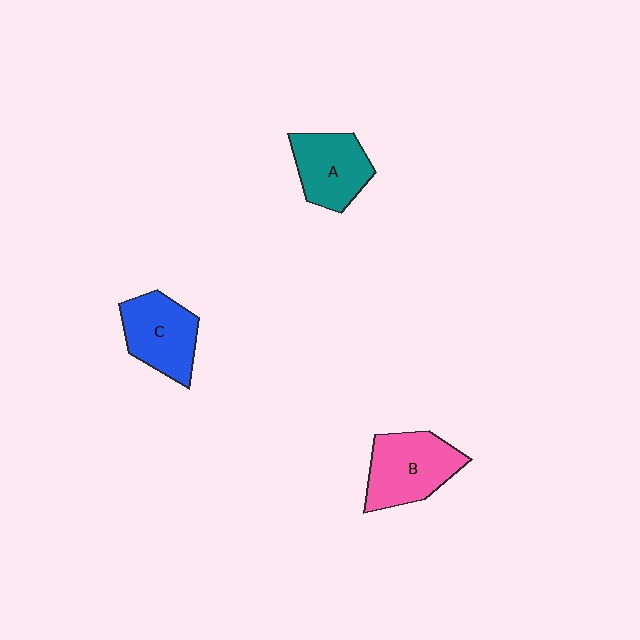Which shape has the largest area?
Shape B (pink).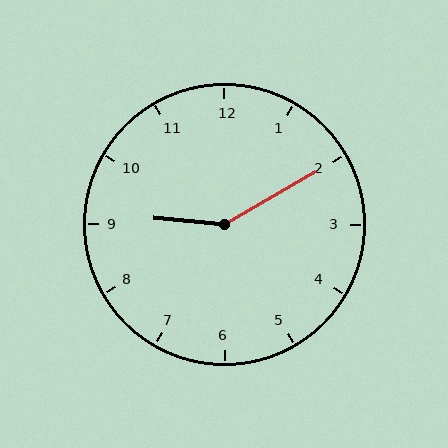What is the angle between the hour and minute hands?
Approximately 145 degrees.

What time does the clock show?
9:10.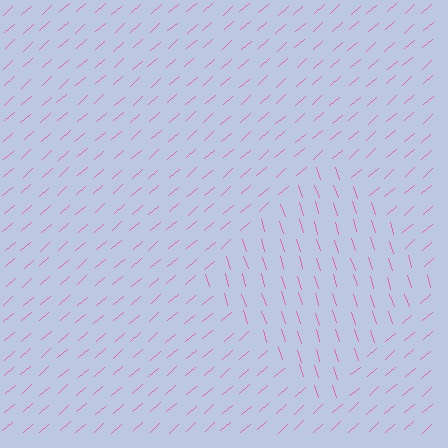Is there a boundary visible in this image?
Yes, there is a texture boundary formed by a change in line orientation.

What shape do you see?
I see a diamond.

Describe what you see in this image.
The image is filled with small pink line segments. A diamond region in the image has lines oriented differently from the surrounding lines, creating a visible texture boundary.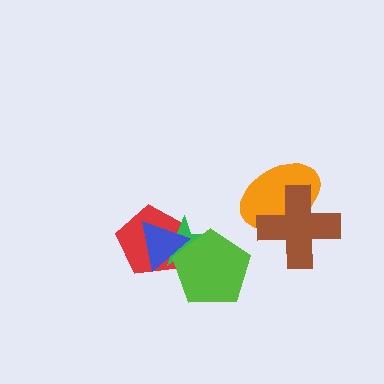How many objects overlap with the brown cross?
1 object overlaps with the brown cross.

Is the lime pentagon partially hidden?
No, no other shape covers it.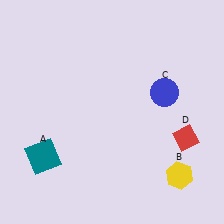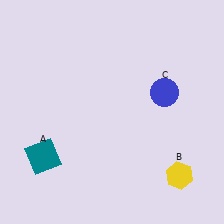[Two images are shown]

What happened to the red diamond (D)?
The red diamond (D) was removed in Image 2. It was in the bottom-right area of Image 1.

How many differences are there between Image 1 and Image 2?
There is 1 difference between the two images.